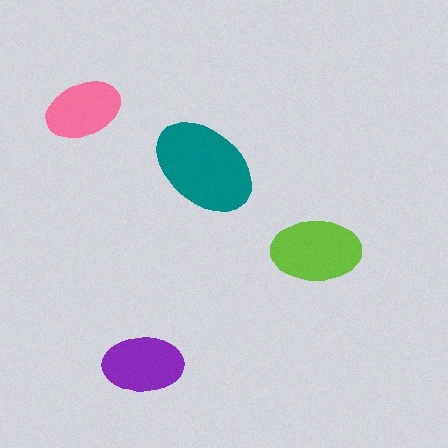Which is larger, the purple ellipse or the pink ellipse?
The purple one.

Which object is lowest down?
The purple ellipse is bottommost.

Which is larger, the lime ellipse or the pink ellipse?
The lime one.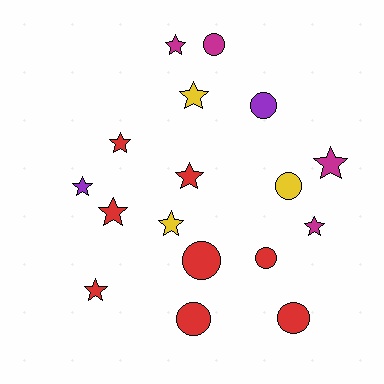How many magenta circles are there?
There is 1 magenta circle.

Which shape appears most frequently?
Star, with 10 objects.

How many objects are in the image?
There are 17 objects.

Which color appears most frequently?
Red, with 8 objects.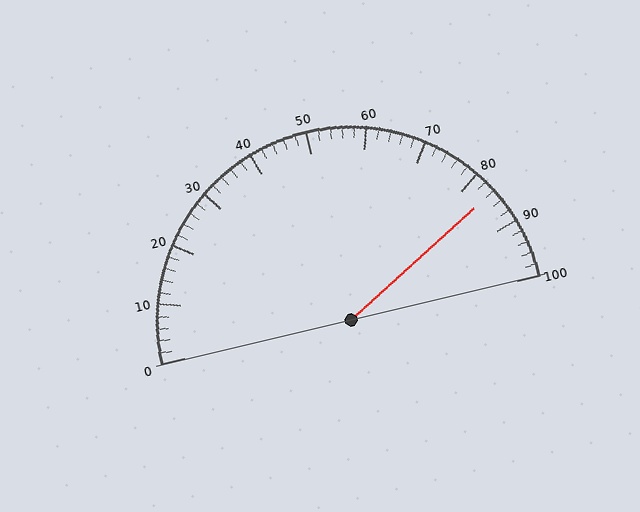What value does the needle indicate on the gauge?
The needle indicates approximately 84.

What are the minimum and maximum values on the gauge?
The gauge ranges from 0 to 100.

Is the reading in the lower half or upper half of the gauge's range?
The reading is in the upper half of the range (0 to 100).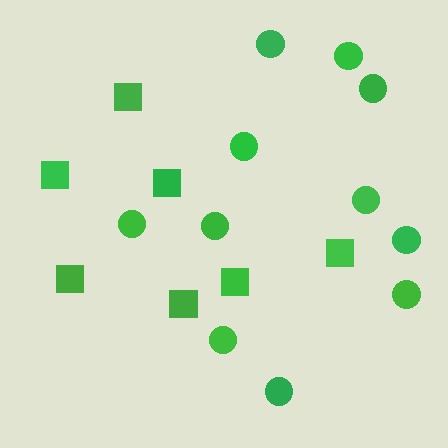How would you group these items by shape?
There are 2 groups: one group of circles (11) and one group of squares (7).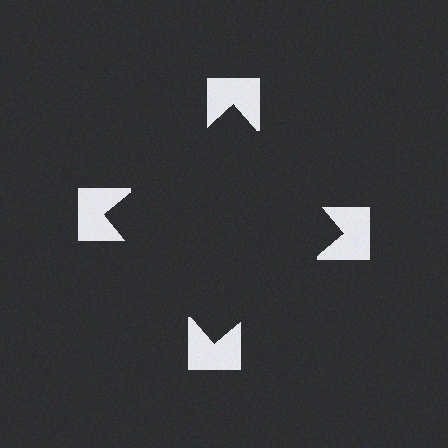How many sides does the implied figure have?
4 sides.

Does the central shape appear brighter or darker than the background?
It typically appears slightly darker than the background, even though no actual brightness change is drawn.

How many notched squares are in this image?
There are 4 — one at each vertex of the illusory square.